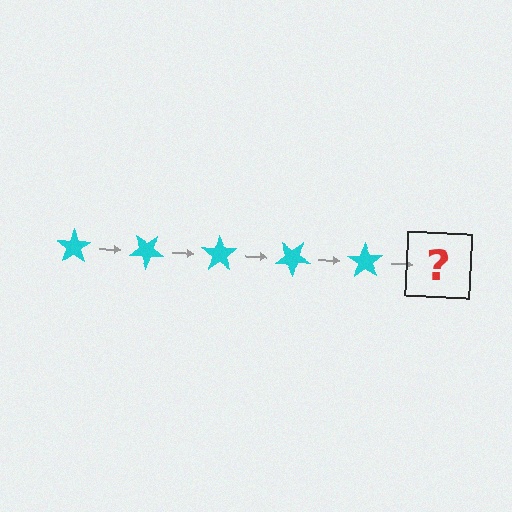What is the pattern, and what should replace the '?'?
The pattern is that the star rotates 35 degrees each step. The '?' should be a cyan star rotated 175 degrees.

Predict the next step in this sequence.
The next step is a cyan star rotated 175 degrees.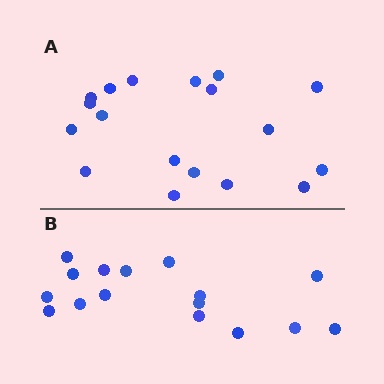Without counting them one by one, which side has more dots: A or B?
Region A (the top region) has more dots.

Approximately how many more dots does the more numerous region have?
Region A has just a few more — roughly 2 or 3 more dots than region B.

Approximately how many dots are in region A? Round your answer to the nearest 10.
About 20 dots. (The exact count is 18, which rounds to 20.)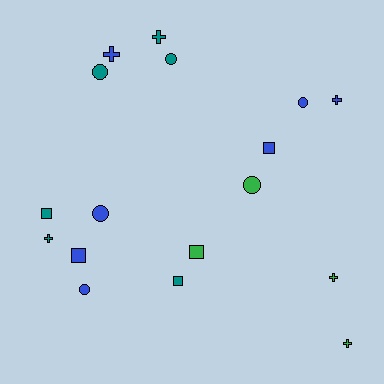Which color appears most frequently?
Blue, with 7 objects.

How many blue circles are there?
There are 3 blue circles.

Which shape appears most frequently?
Cross, with 6 objects.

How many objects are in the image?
There are 17 objects.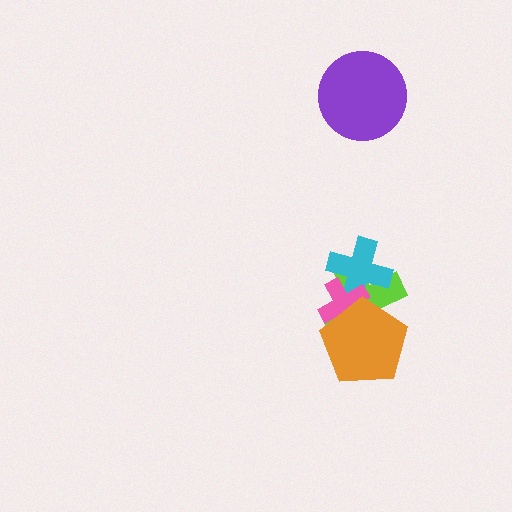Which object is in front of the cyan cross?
The pink cross is in front of the cyan cross.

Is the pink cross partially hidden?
Yes, it is partially covered by another shape.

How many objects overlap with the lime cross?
3 objects overlap with the lime cross.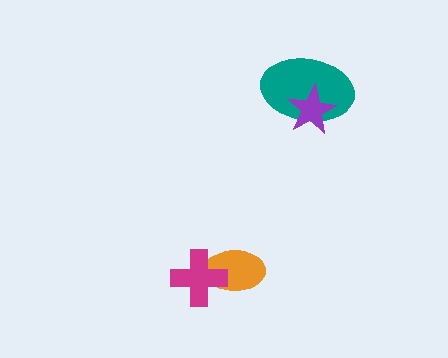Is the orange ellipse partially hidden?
Yes, it is partially covered by another shape.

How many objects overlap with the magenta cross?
1 object overlaps with the magenta cross.